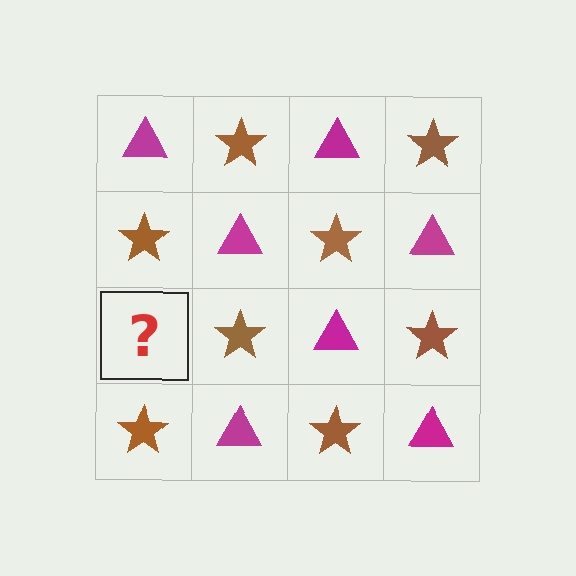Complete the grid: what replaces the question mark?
The question mark should be replaced with a magenta triangle.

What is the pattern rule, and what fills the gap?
The rule is that it alternates magenta triangle and brown star in a checkerboard pattern. The gap should be filled with a magenta triangle.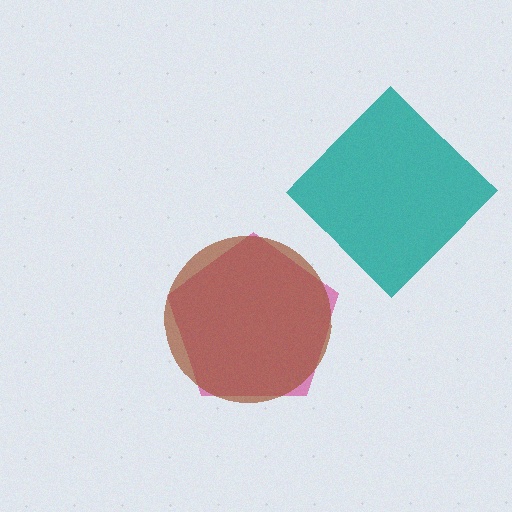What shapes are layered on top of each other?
The layered shapes are: a magenta pentagon, a teal diamond, a brown circle.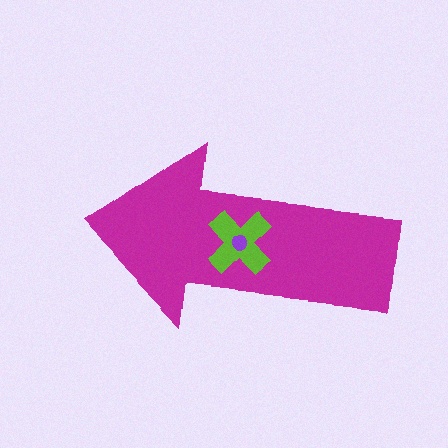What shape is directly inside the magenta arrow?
The lime cross.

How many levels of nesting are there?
3.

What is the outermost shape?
The magenta arrow.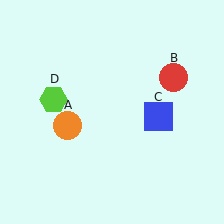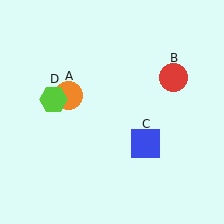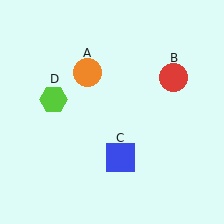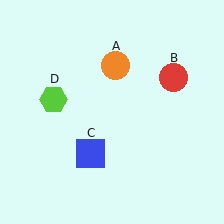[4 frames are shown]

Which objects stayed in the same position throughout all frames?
Red circle (object B) and lime hexagon (object D) remained stationary.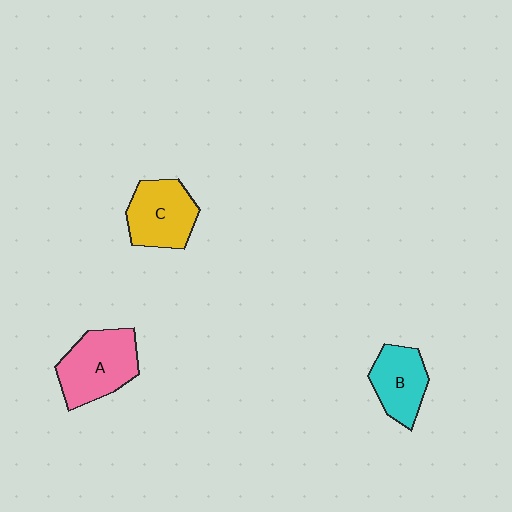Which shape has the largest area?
Shape A (pink).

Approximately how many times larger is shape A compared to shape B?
Approximately 1.4 times.